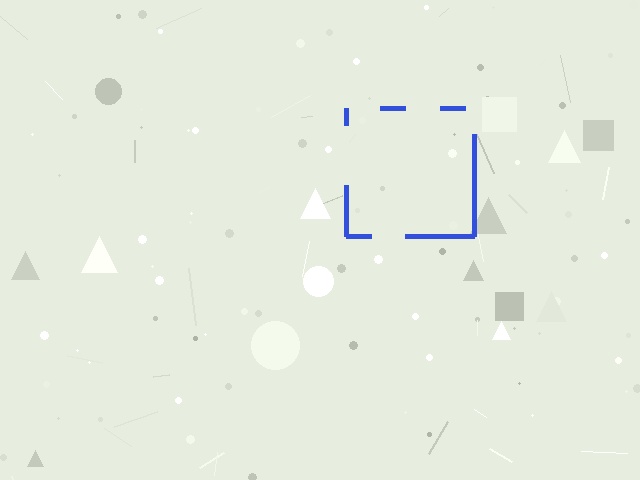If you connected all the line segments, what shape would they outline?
They would outline a square.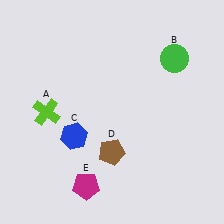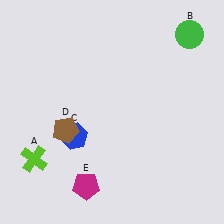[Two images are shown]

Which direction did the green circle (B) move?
The green circle (B) moved up.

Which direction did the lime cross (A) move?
The lime cross (A) moved down.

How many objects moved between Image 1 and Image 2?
3 objects moved between the two images.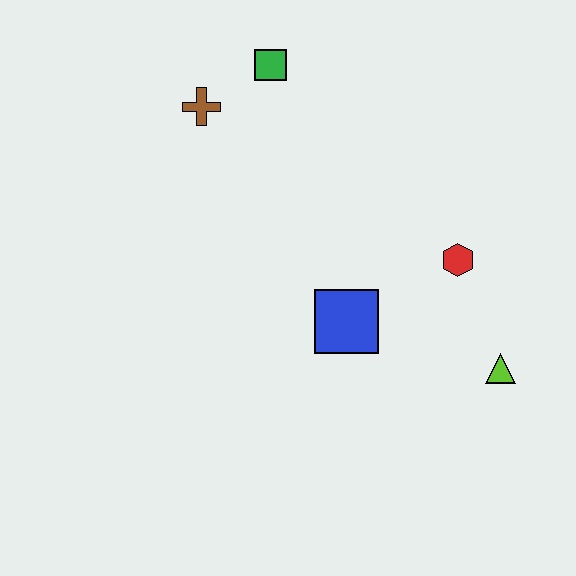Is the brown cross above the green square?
No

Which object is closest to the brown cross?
The green square is closest to the brown cross.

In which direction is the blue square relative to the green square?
The blue square is below the green square.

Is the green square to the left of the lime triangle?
Yes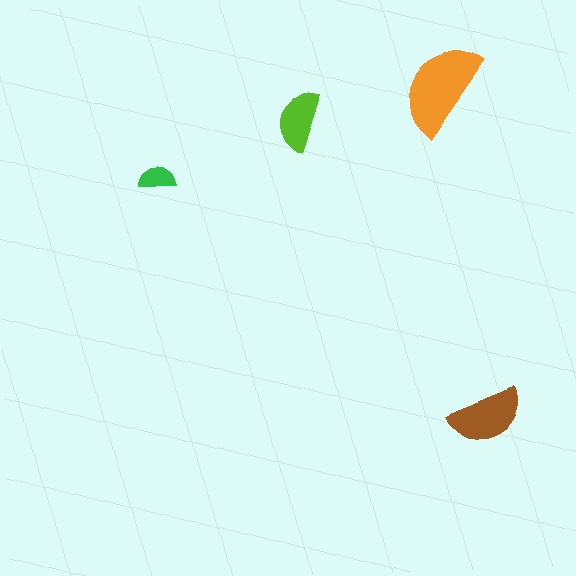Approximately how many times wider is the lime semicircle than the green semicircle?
About 1.5 times wider.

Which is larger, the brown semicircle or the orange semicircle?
The orange one.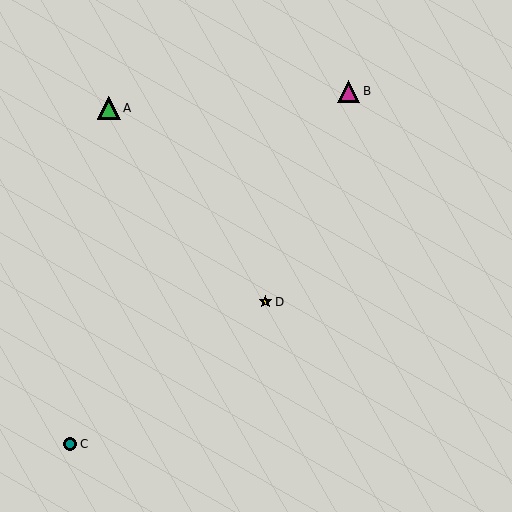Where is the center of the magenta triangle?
The center of the magenta triangle is at (349, 91).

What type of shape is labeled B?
Shape B is a magenta triangle.